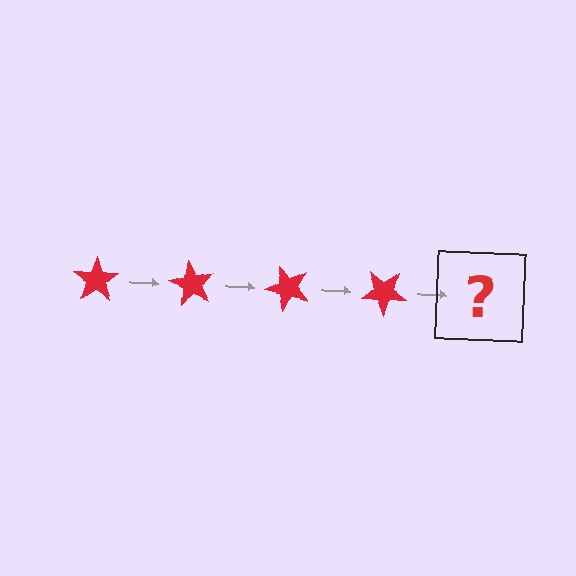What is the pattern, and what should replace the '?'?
The pattern is that the star rotates 60 degrees each step. The '?' should be a red star rotated 240 degrees.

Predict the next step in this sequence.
The next step is a red star rotated 240 degrees.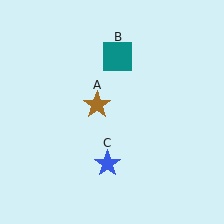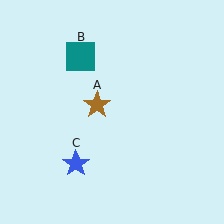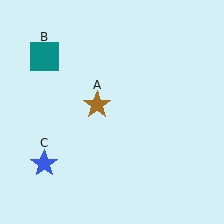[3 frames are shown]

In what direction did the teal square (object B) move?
The teal square (object B) moved left.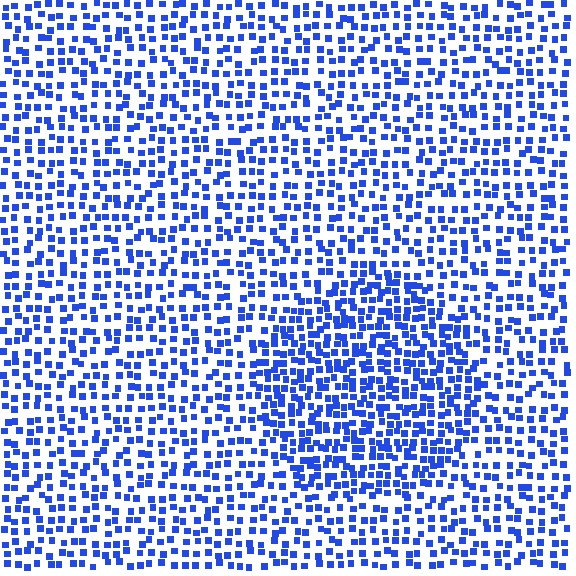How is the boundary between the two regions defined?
The boundary is defined by a change in element density (approximately 1.6x ratio). All elements are the same color, size, and shape.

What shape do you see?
I see a circle.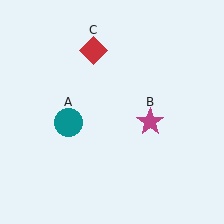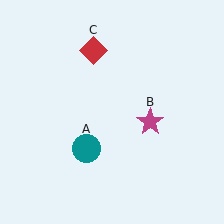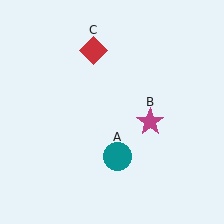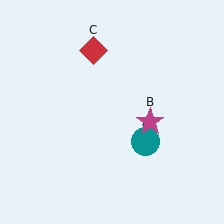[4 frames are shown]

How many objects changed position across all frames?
1 object changed position: teal circle (object A).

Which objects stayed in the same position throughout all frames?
Magenta star (object B) and red diamond (object C) remained stationary.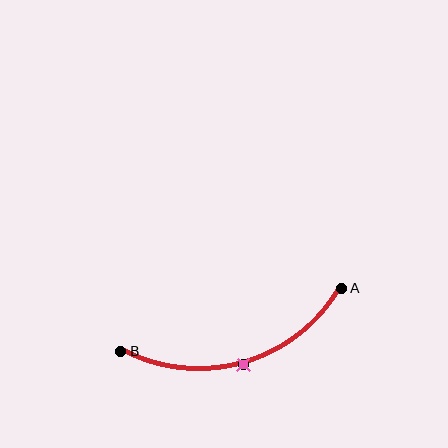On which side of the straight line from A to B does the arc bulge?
The arc bulges below the straight line connecting A and B.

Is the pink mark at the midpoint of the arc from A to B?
Yes. The pink mark lies on the arc at equal arc-length from both A and B — it is the arc midpoint.